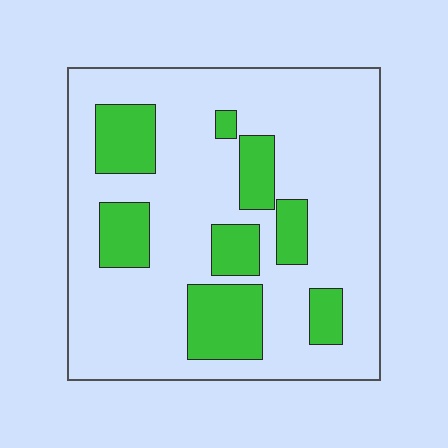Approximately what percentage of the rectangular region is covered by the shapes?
Approximately 25%.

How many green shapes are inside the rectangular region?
8.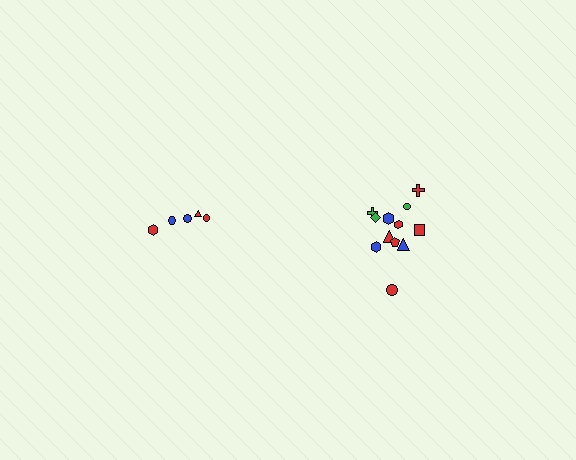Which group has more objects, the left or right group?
The right group.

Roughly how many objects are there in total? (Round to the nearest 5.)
Roughly 15 objects in total.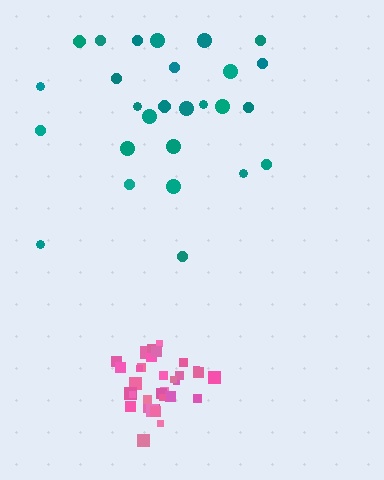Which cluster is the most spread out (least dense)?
Teal.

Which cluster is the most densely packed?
Pink.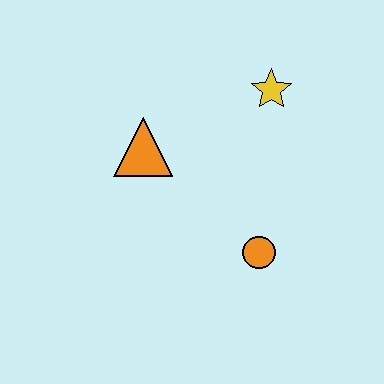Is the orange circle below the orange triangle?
Yes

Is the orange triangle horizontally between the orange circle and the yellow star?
No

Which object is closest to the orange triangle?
The yellow star is closest to the orange triangle.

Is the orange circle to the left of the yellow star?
Yes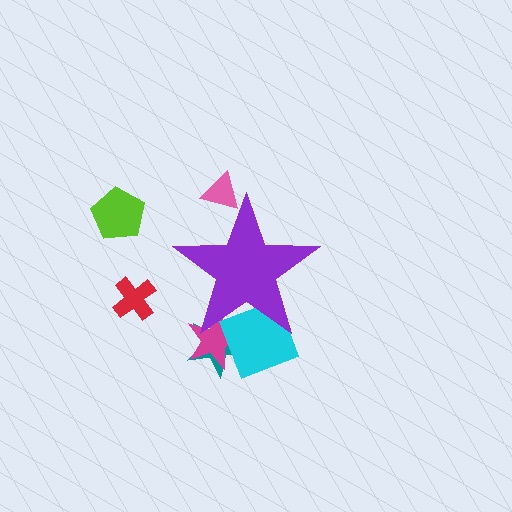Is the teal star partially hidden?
Yes, the teal star is partially hidden behind the purple star.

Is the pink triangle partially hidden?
Yes, the pink triangle is partially hidden behind the purple star.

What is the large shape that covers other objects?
A purple star.